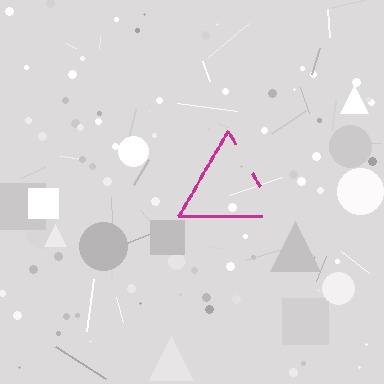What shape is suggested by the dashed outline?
The dashed outline suggests a triangle.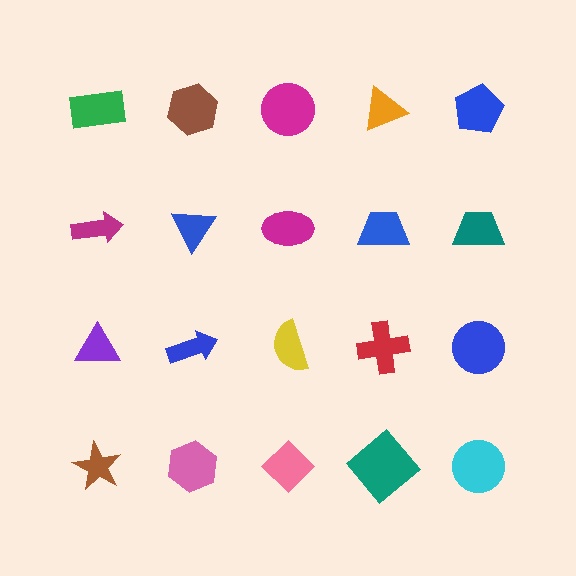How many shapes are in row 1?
5 shapes.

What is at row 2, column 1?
A magenta arrow.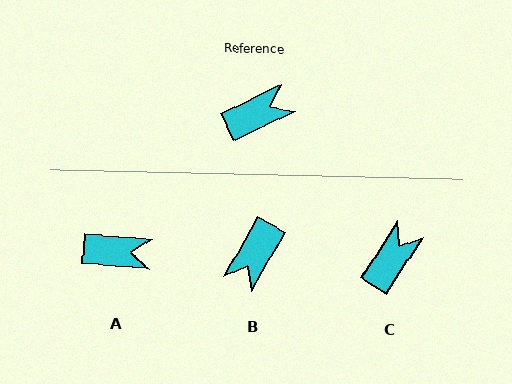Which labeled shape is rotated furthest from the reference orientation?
B, about 146 degrees away.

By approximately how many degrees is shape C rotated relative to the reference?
Approximately 31 degrees counter-clockwise.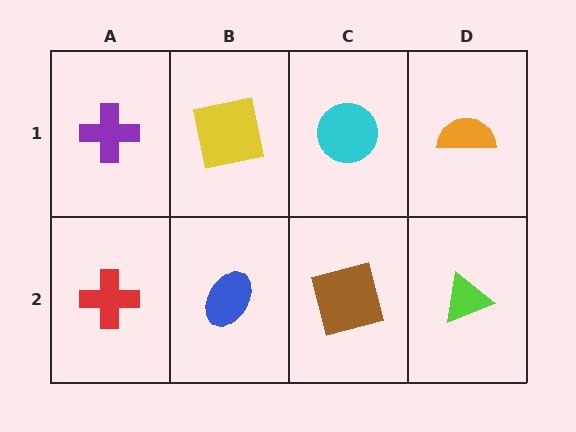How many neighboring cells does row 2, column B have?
3.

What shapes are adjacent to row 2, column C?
A cyan circle (row 1, column C), a blue ellipse (row 2, column B), a lime triangle (row 2, column D).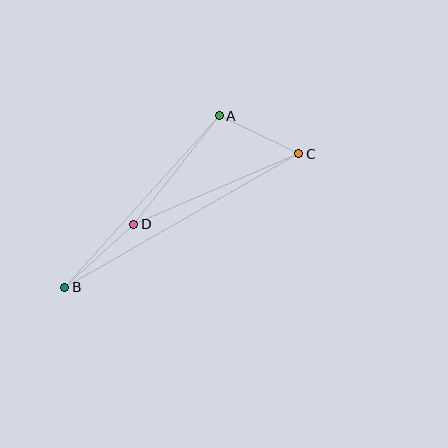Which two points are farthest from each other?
Points B and C are farthest from each other.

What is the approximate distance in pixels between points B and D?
The distance between B and D is approximately 94 pixels.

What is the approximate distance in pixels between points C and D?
The distance between C and D is approximately 179 pixels.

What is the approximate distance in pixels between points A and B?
The distance between A and B is approximately 231 pixels.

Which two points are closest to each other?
Points A and C are closest to each other.